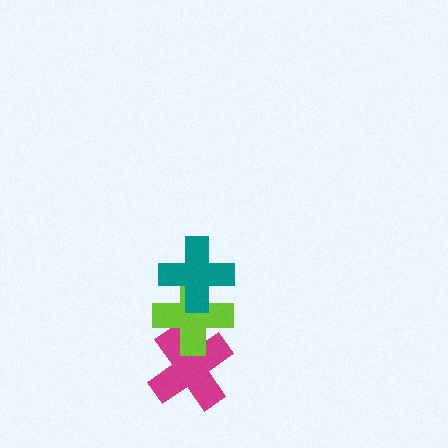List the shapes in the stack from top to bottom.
From top to bottom: the teal cross, the lime cross, the magenta cross.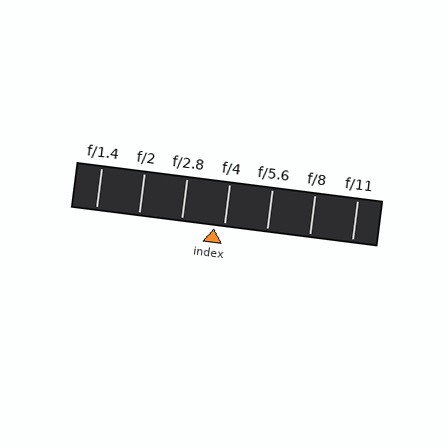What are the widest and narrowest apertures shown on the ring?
The widest aperture shown is f/1.4 and the narrowest is f/11.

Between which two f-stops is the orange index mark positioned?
The index mark is between f/2.8 and f/4.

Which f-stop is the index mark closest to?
The index mark is closest to f/4.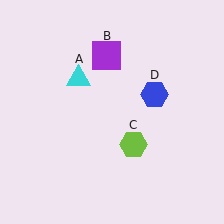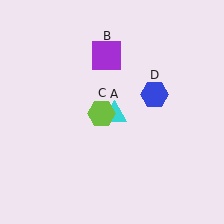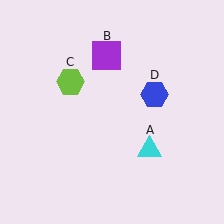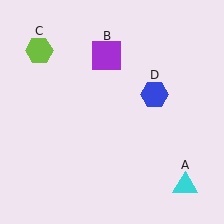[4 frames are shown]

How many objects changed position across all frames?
2 objects changed position: cyan triangle (object A), lime hexagon (object C).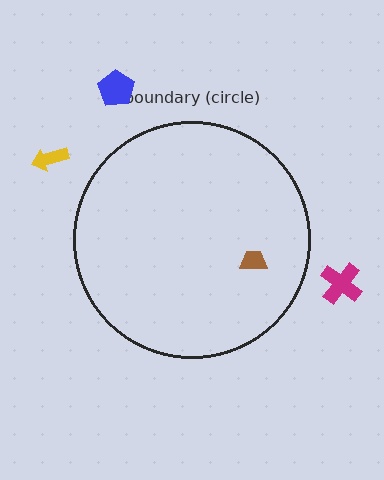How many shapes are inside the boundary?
1 inside, 3 outside.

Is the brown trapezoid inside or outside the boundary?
Inside.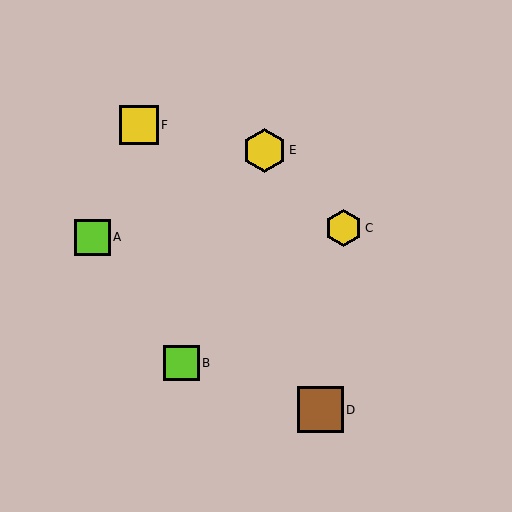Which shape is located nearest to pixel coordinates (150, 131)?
The yellow square (labeled F) at (139, 125) is nearest to that location.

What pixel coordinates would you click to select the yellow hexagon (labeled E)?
Click at (264, 150) to select the yellow hexagon E.